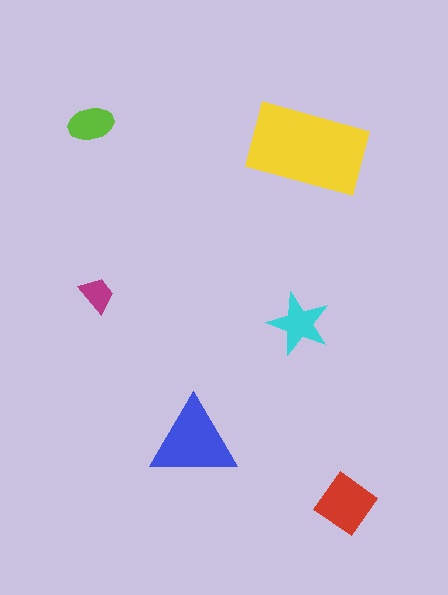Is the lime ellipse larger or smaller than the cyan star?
Smaller.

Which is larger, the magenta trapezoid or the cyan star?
The cyan star.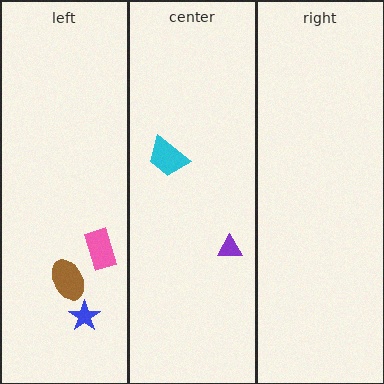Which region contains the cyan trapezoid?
The center region.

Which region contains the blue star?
The left region.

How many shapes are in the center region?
2.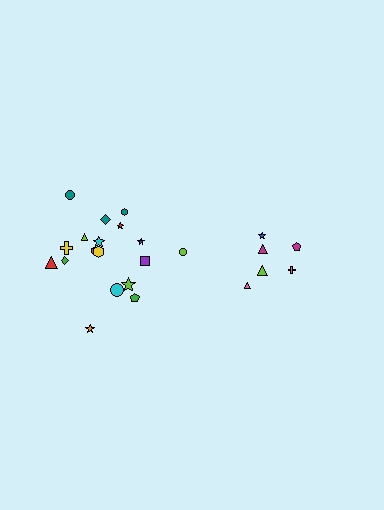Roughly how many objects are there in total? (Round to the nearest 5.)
Roughly 25 objects in total.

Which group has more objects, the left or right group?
The left group.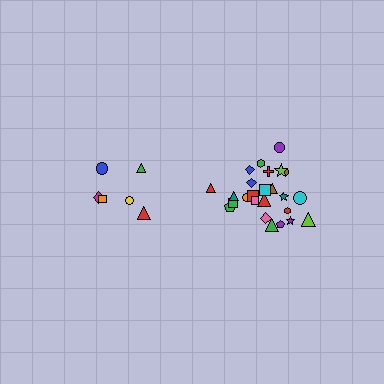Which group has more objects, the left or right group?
The right group.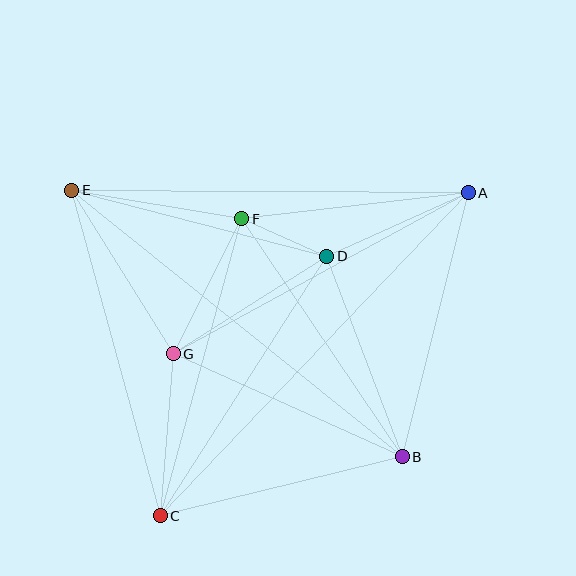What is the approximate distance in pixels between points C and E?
The distance between C and E is approximately 338 pixels.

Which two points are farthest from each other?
Points A and C are farthest from each other.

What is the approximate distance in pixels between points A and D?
The distance between A and D is approximately 155 pixels.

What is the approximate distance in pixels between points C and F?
The distance between C and F is approximately 308 pixels.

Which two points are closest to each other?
Points D and F are closest to each other.